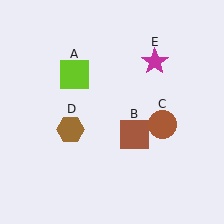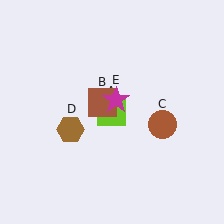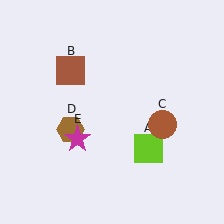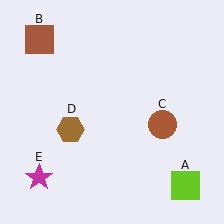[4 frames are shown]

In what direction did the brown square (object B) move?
The brown square (object B) moved up and to the left.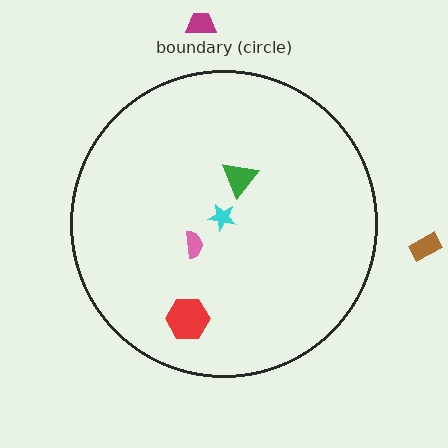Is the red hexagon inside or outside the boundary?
Inside.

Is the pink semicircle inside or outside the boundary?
Inside.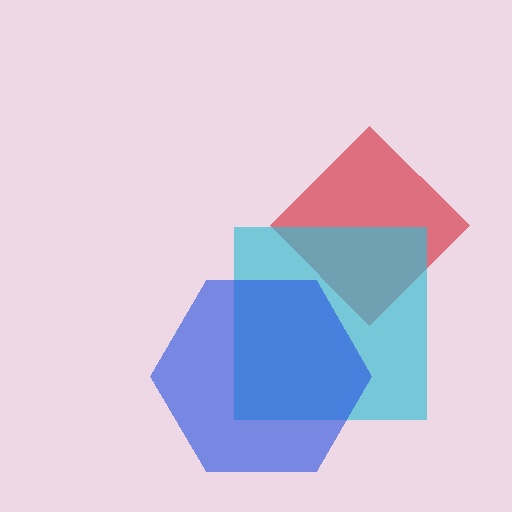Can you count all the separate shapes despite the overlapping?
Yes, there are 3 separate shapes.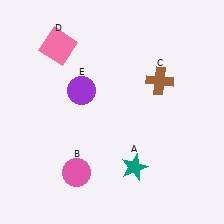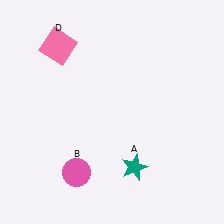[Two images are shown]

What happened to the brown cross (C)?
The brown cross (C) was removed in Image 2. It was in the top-right area of Image 1.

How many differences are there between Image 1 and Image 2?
There are 2 differences between the two images.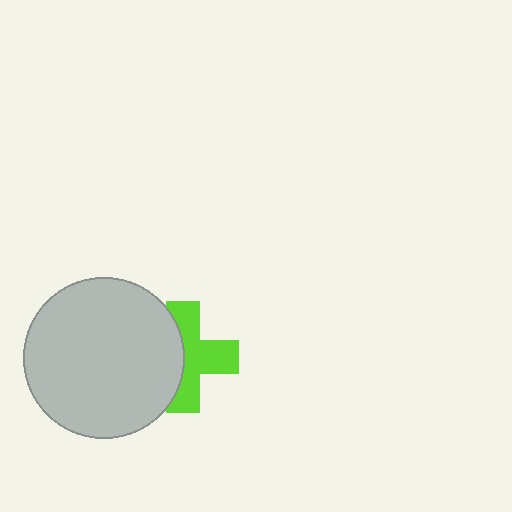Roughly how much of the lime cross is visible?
About half of it is visible (roughly 58%).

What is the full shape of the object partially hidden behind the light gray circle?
The partially hidden object is a lime cross.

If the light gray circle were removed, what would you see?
You would see the complete lime cross.